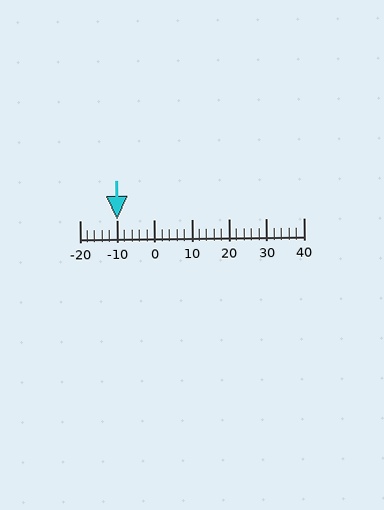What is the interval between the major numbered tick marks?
The major tick marks are spaced 10 units apart.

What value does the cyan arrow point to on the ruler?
The cyan arrow points to approximately -10.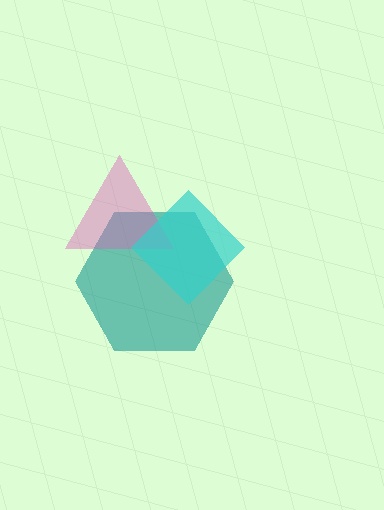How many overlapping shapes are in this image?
There are 3 overlapping shapes in the image.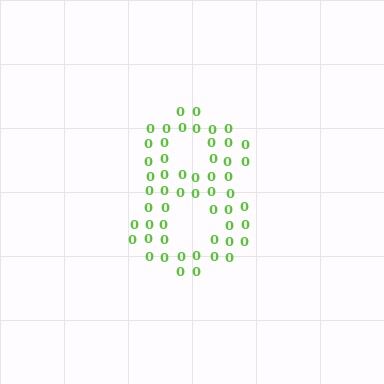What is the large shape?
The large shape is the digit 8.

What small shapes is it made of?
It is made of small digit 0's.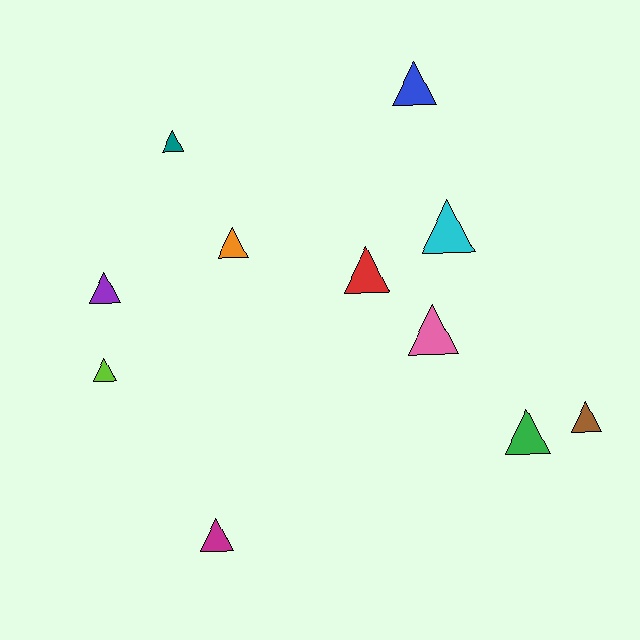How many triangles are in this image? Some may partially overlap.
There are 11 triangles.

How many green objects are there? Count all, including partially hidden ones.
There is 1 green object.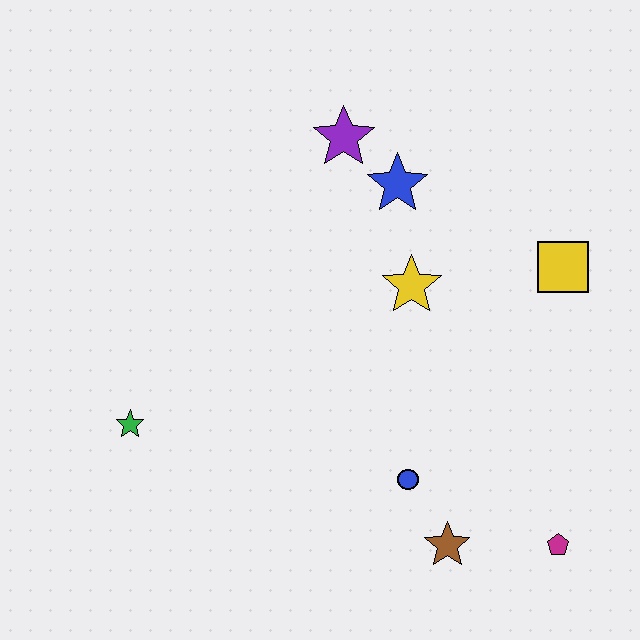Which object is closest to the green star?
The blue circle is closest to the green star.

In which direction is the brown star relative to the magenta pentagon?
The brown star is to the left of the magenta pentagon.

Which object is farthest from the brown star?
The purple star is farthest from the brown star.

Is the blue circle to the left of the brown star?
Yes